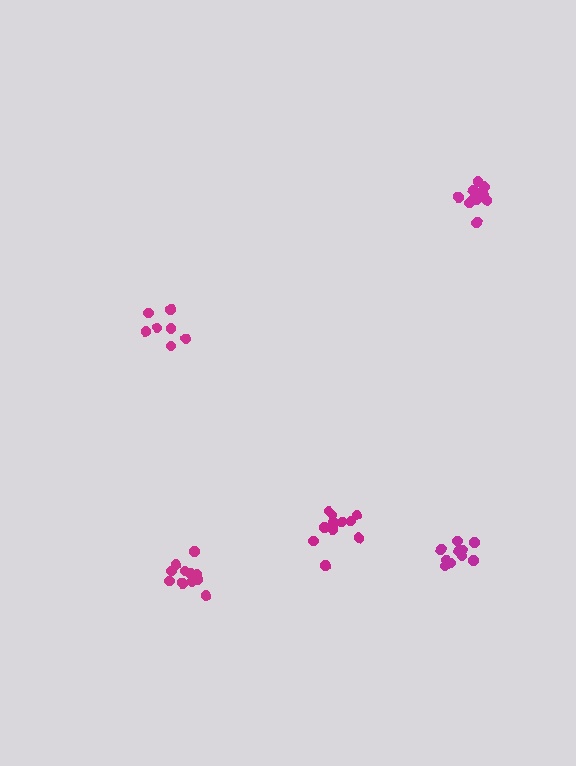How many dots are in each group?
Group 1: 11 dots, Group 2: 11 dots, Group 3: 7 dots, Group 4: 11 dots, Group 5: 11 dots (51 total).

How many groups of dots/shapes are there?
There are 5 groups.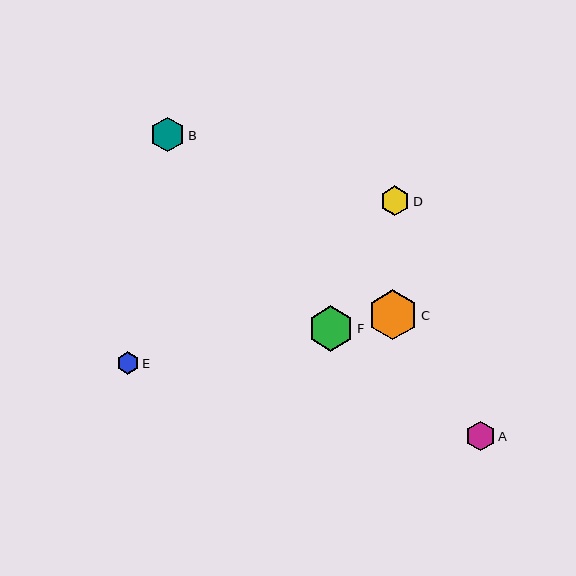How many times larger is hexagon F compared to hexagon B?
Hexagon F is approximately 1.3 times the size of hexagon B.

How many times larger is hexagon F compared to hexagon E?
Hexagon F is approximately 2.0 times the size of hexagon E.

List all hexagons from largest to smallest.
From largest to smallest: C, F, B, A, D, E.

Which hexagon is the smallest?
Hexagon E is the smallest with a size of approximately 22 pixels.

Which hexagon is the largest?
Hexagon C is the largest with a size of approximately 50 pixels.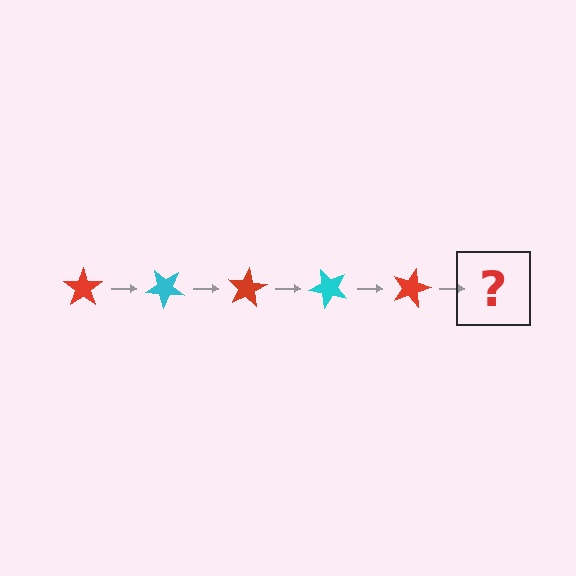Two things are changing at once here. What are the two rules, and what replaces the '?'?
The two rules are that it rotates 40 degrees each step and the color cycles through red and cyan. The '?' should be a cyan star, rotated 200 degrees from the start.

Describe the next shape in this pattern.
It should be a cyan star, rotated 200 degrees from the start.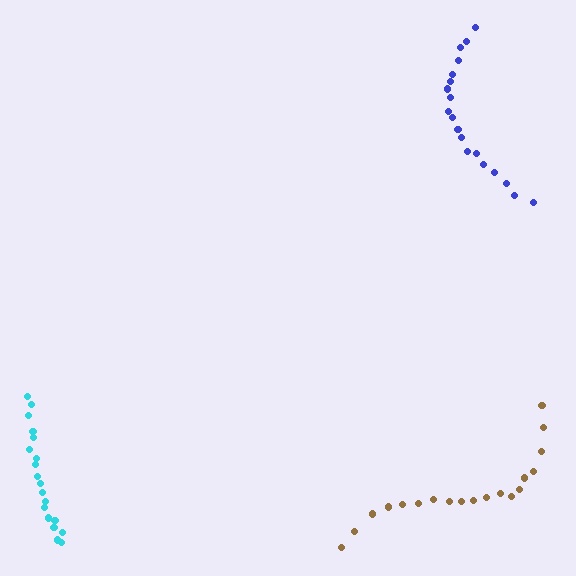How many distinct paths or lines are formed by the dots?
There are 3 distinct paths.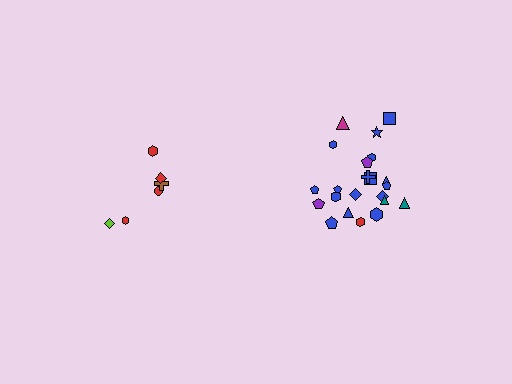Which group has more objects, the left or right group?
The right group.